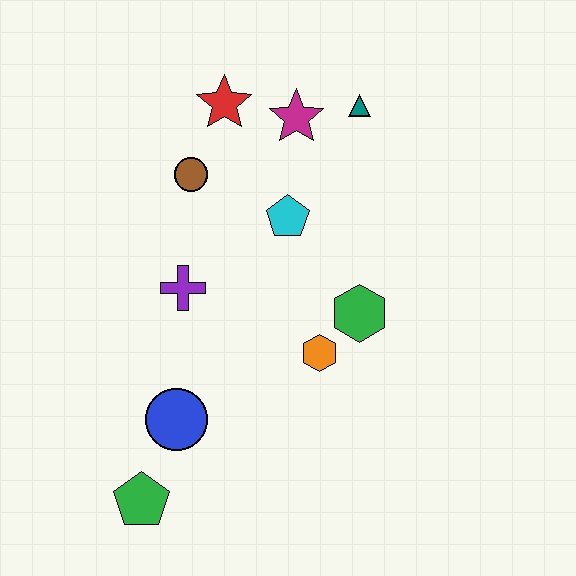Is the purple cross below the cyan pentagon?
Yes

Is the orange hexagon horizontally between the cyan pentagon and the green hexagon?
Yes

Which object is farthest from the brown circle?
The green pentagon is farthest from the brown circle.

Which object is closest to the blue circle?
The green pentagon is closest to the blue circle.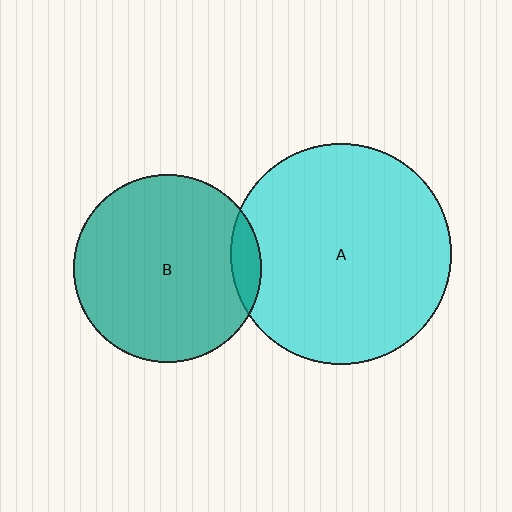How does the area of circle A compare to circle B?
Approximately 1.4 times.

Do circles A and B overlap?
Yes.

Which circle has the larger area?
Circle A (cyan).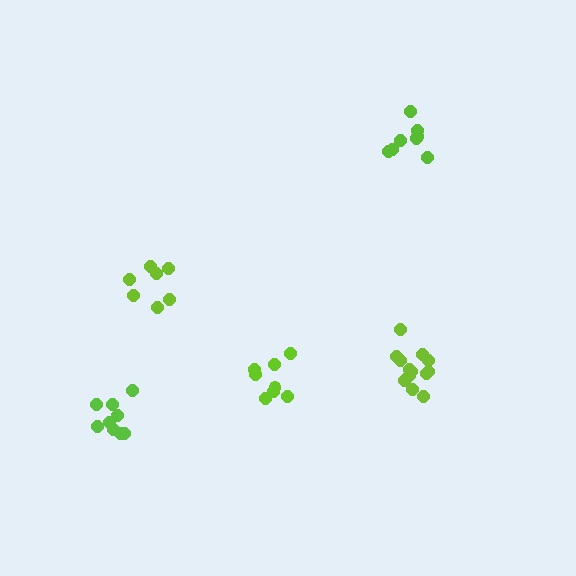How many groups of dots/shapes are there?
There are 5 groups.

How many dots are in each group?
Group 1: 7 dots, Group 2: 13 dots, Group 3: 8 dots, Group 4: 9 dots, Group 5: 8 dots (45 total).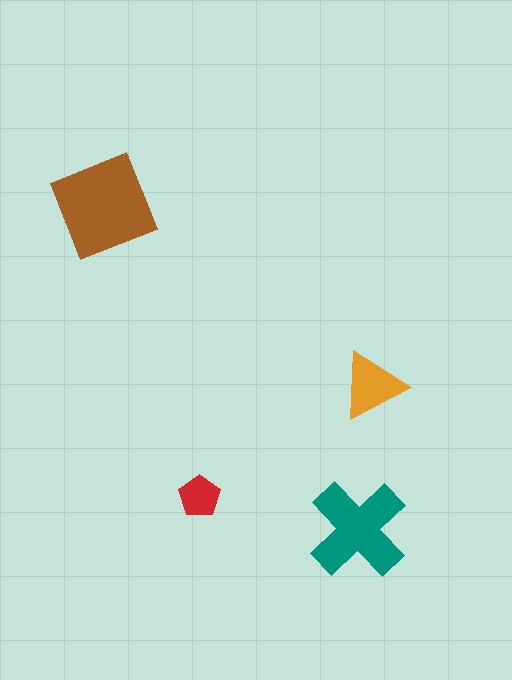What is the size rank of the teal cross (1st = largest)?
2nd.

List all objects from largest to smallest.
The brown diamond, the teal cross, the orange triangle, the red pentagon.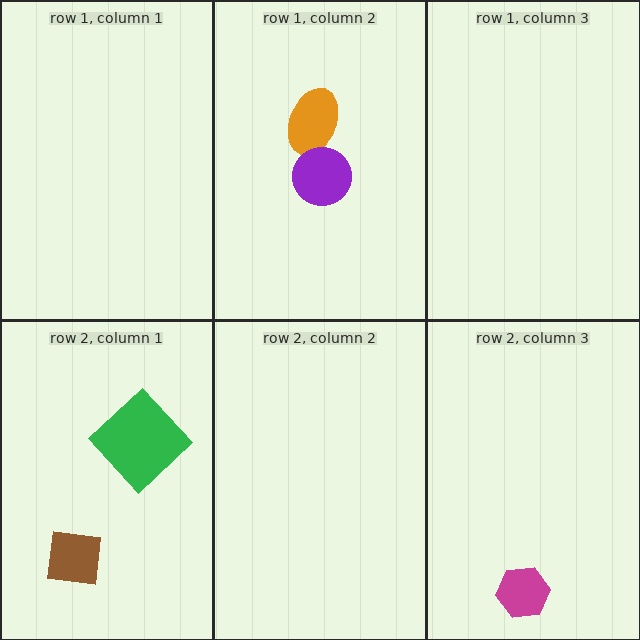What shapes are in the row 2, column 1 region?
The green diamond, the brown square.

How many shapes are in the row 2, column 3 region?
1.